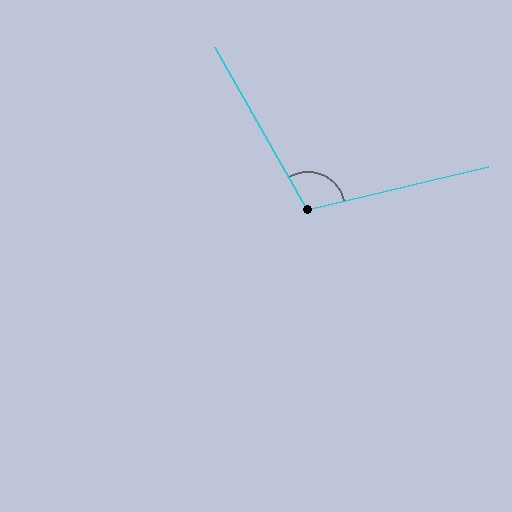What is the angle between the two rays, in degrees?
Approximately 107 degrees.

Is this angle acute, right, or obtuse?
It is obtuse.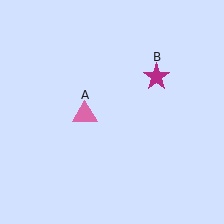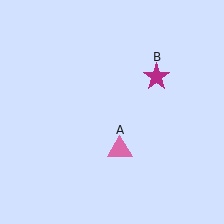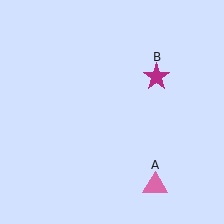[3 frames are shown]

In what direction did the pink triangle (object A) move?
The pink triangle (object A) moved down and to the right.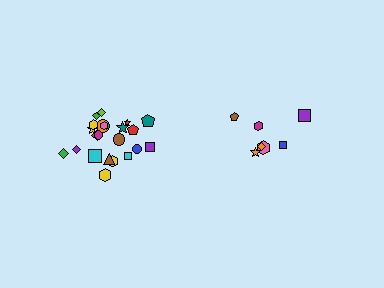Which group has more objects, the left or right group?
The left group.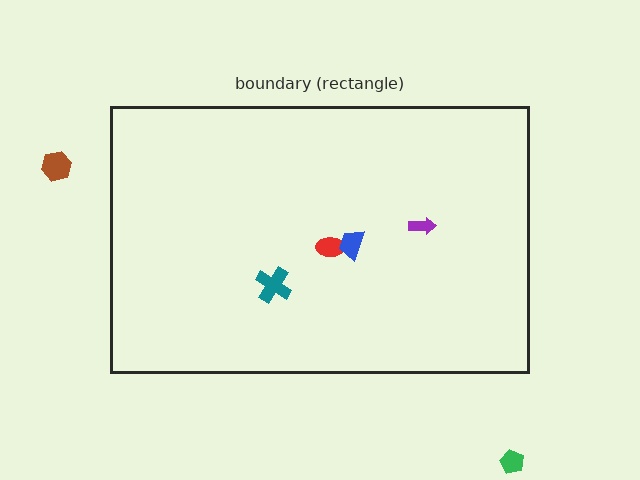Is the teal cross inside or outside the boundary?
Inside.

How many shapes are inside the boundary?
4 inside, 2 outside.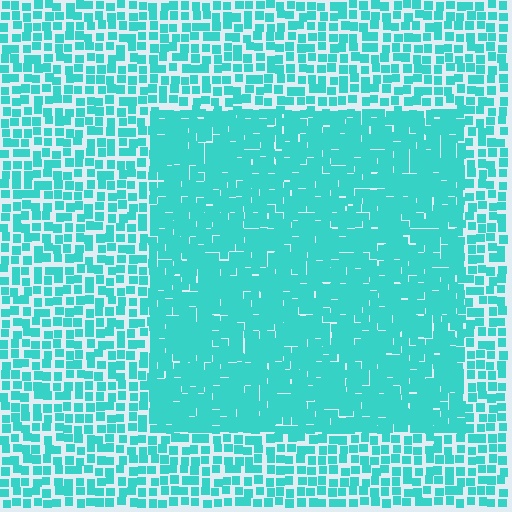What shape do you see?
I see a rectangle.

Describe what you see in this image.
The image contains small cyan elements arranged at two different densities. A rectangle-shaped region is visible where the elements are more densely packed than the surrounding area.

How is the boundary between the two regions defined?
The boundary is defined by a change in element density (approximately 1.8x ratio). All elements are the same color, size, and shape.